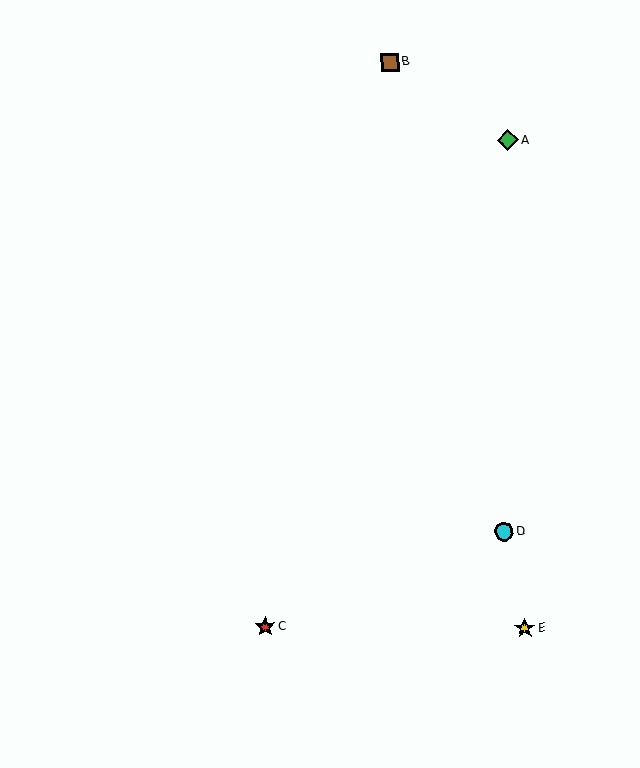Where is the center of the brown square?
The center of the brown square is at (390, 62).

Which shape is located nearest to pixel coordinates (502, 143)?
The green diamond (labeled A) at (508, 140) is nearest to that location.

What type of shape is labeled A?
Shape A is a green diamond.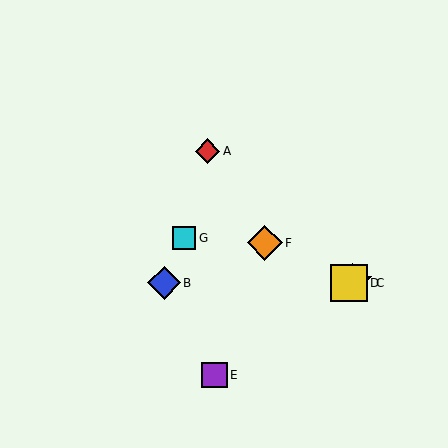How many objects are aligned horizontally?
3 objects (B, C, D) are aligned horizontally.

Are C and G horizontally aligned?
No, C is at y≈283 and G is at y≈238.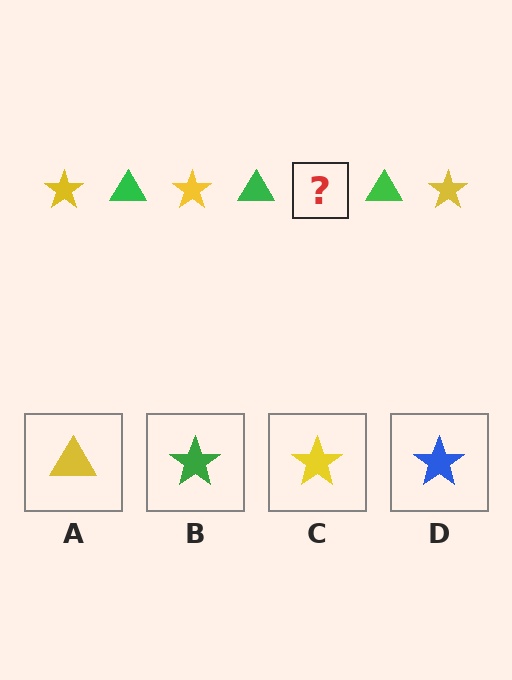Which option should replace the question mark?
Option C.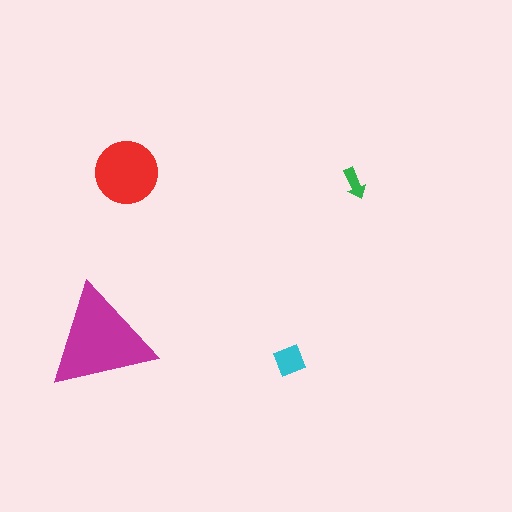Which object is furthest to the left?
The magenta triangle is leftmost.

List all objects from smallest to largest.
The green arrow, the cyan diamond, the red circle, the magenta triangle.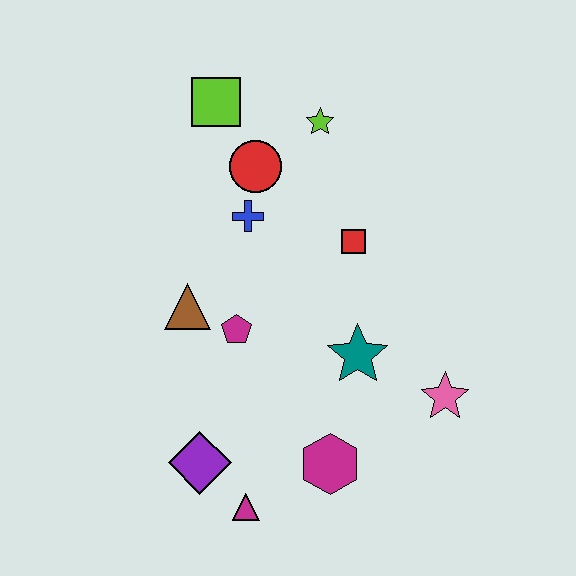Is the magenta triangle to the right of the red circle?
No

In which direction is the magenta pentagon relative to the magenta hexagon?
The magenta pentagon is above the magenta hexagon.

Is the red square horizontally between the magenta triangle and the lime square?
No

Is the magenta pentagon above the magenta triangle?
Yes